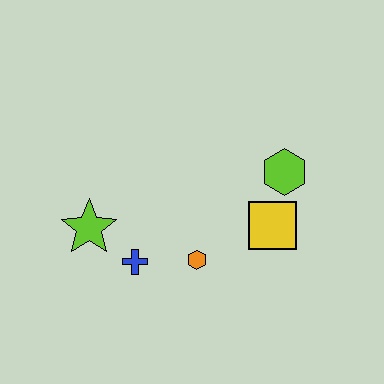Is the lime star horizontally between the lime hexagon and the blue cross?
No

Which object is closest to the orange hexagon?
The blue cross is closest to the orange hexagon.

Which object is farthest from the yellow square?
The lime star is farthest from the yellow square.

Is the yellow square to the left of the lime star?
No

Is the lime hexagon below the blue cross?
No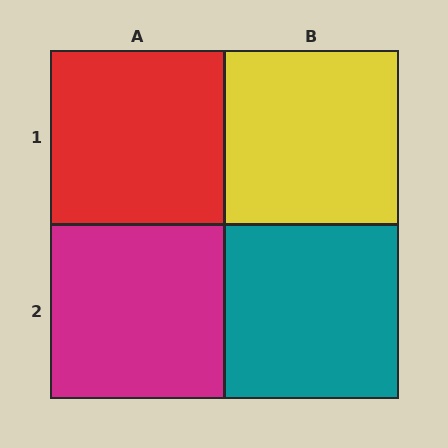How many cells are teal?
1 cell is teal.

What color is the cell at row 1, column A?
Red.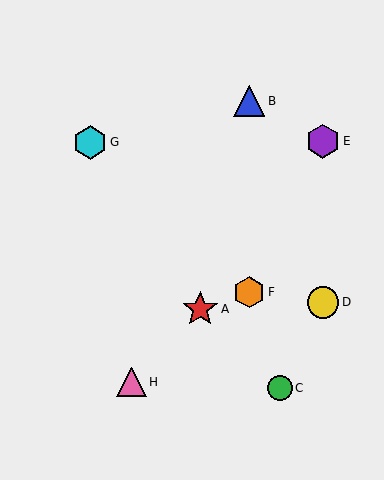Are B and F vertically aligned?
Yes, both are at x≈249.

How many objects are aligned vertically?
2 objects (B, F) are aligned vertically.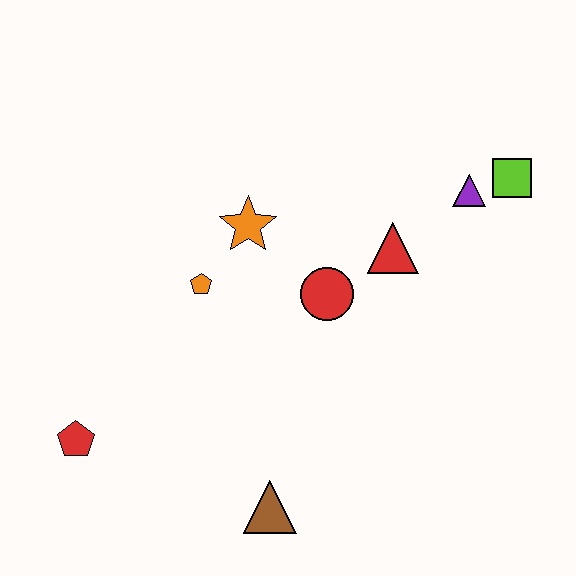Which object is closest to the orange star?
The orange pentagon is closest to the orange star.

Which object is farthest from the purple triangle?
The red pentagon is farthest from the purple triangle.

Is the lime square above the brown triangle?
Yes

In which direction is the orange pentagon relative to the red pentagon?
The orange pentagon is above the red pentagon.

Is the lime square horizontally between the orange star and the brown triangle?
No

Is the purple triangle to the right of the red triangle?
Yes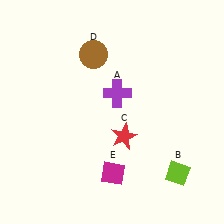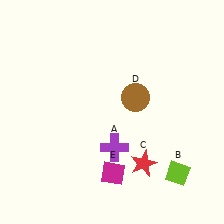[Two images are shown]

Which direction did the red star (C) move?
The red star (C) moved down.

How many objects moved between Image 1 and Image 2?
3 objects moved between the two images.